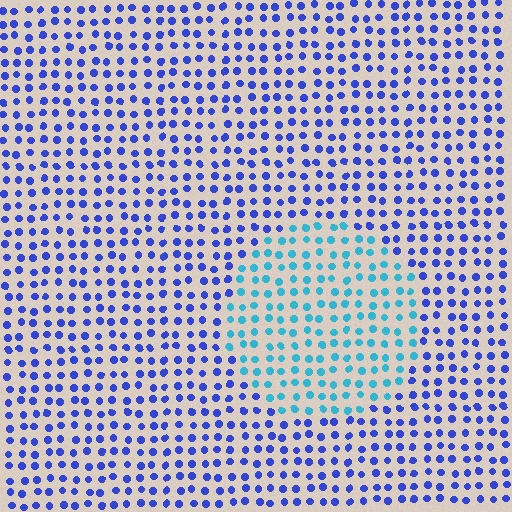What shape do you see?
I see a circle.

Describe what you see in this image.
The image is filled with small blue elements in a uniform arrangement. A circle-shaped region is visible where the elements are tinted to a slightly different hue, forming a subtle color boundary.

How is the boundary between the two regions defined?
The boundary is defined purely by a slight shift in hue (about 44 degrees). Spacing, size, and orientation are identical on both sides.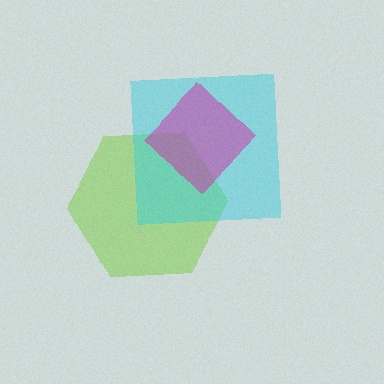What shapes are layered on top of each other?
The layered shapes are: a lime hexagon, a cyan square, a magenta diamond.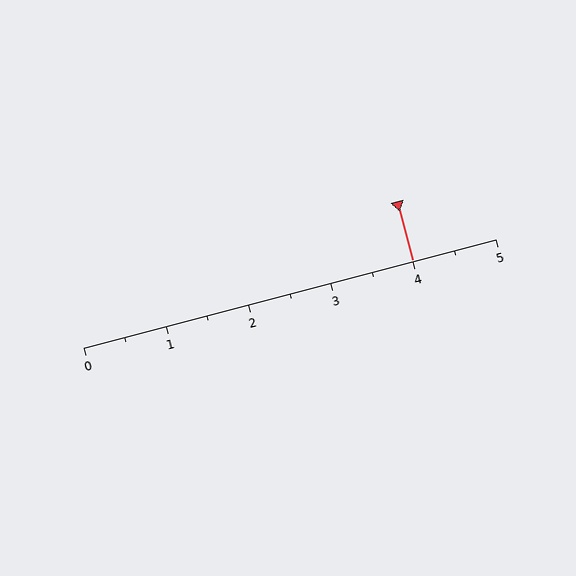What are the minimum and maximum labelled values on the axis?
The axis runs from 0 to 5.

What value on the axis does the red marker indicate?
The marker indicates approximately 4.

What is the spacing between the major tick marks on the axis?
The major ticks are spaced 1 apart.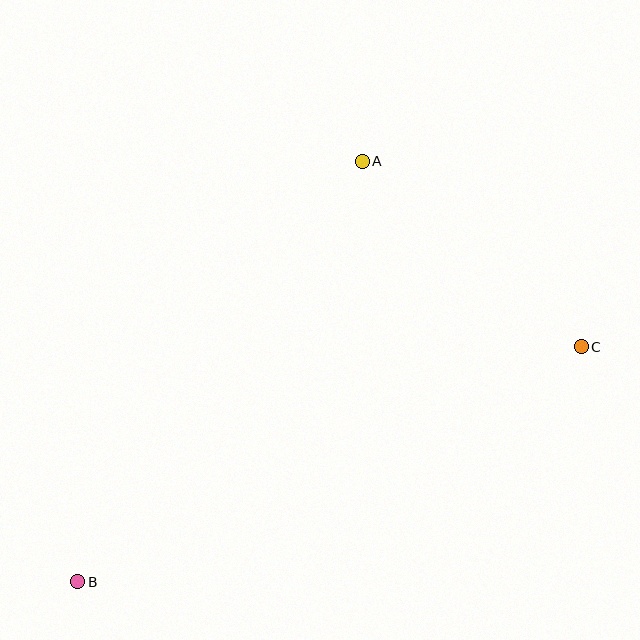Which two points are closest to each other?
Points A and C are closest to each other.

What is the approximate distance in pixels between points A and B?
The distance between A and B is approximately 508 pixels.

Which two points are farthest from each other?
Points B and C are farthest from each other.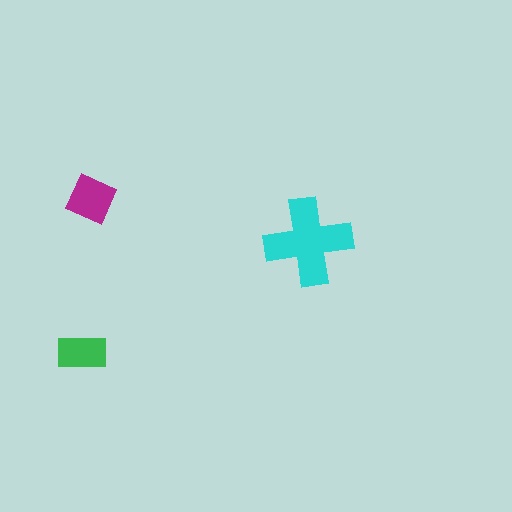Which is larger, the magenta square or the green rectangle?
The magenta square.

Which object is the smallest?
The green rectangle.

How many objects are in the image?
There are 3 objects in the image.